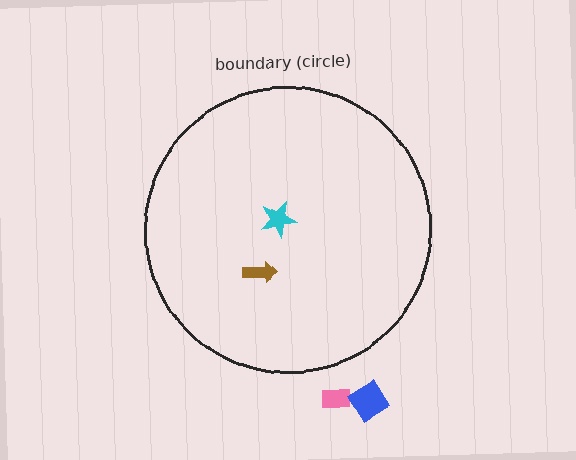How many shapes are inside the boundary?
2 inside, 2 outside.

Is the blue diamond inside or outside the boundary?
Outside.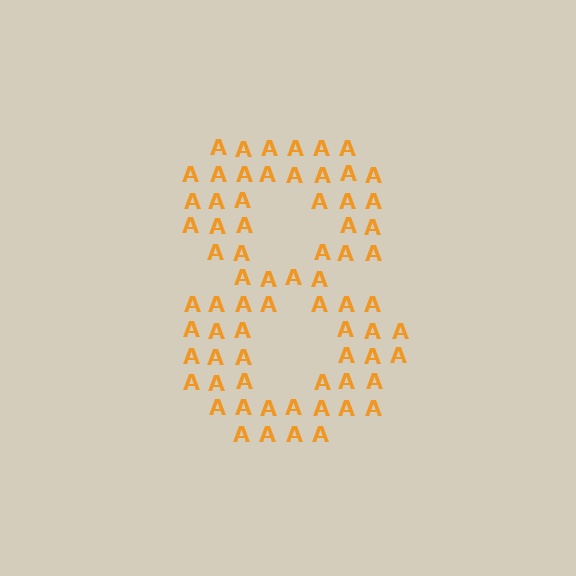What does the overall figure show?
The overall figure shows the digit 8.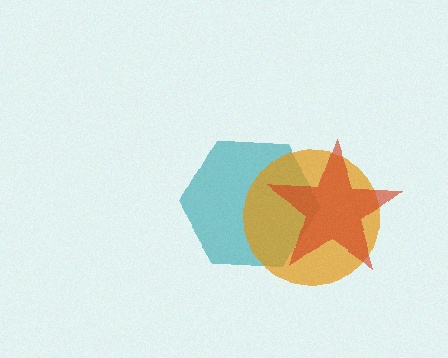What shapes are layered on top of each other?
The layered shapes are: a teal hexagon, an orange circle, a red star.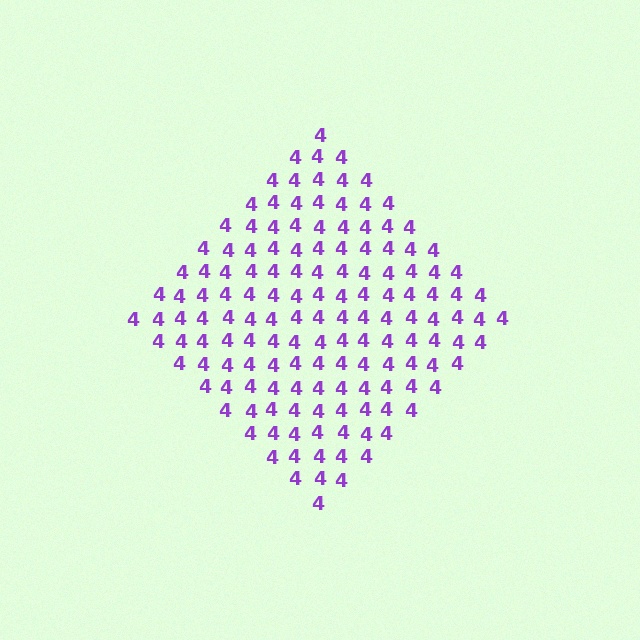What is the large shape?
The large shape is a diamond.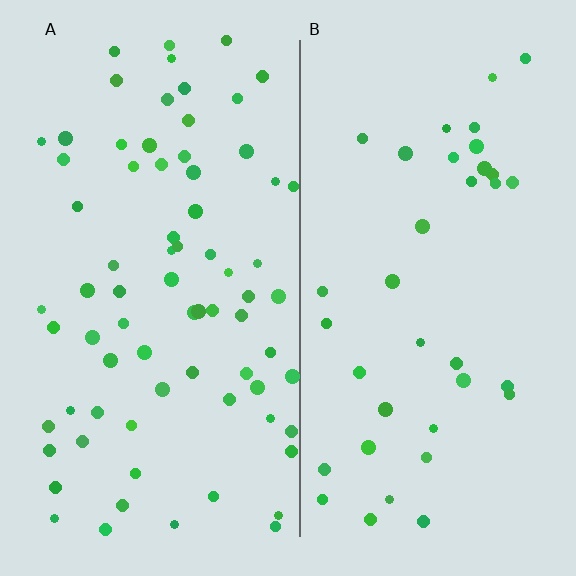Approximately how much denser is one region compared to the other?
Approximately 2.0× — region A over region B.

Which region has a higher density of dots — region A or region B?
A (the left).